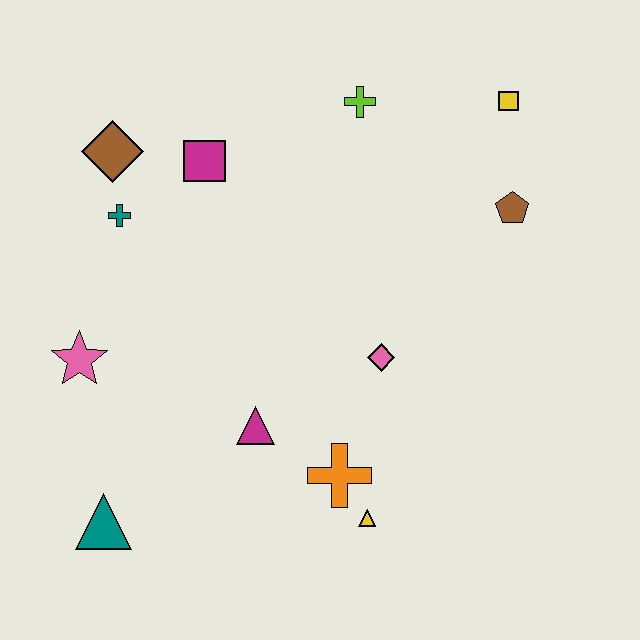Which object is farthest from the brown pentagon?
The teal triangle is farthest from the brown pentagon.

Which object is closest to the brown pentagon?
The yellow square is closest to the brown pentagon.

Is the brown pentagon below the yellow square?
Yes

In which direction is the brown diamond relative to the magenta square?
The brown diamond is to the left of the magenta square.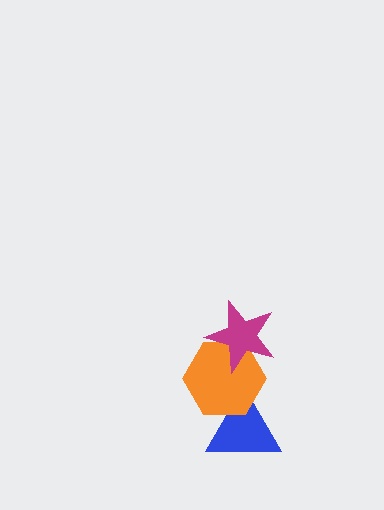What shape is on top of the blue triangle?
The orange hexagon is on top of the blue triangle.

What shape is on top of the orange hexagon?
The magenta star is on top of the orange hexagon.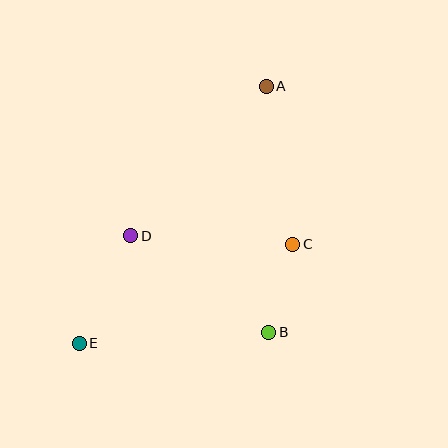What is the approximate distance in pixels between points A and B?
The distance between A and B is approximately 246 pixels.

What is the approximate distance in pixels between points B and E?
The distance between B and E is approximately 190 pixels.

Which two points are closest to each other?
Points B and C are closest to each other.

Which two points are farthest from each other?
Points A and E are farthest from each other.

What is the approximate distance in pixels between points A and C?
The distance between A and C is approximately 160 pixels.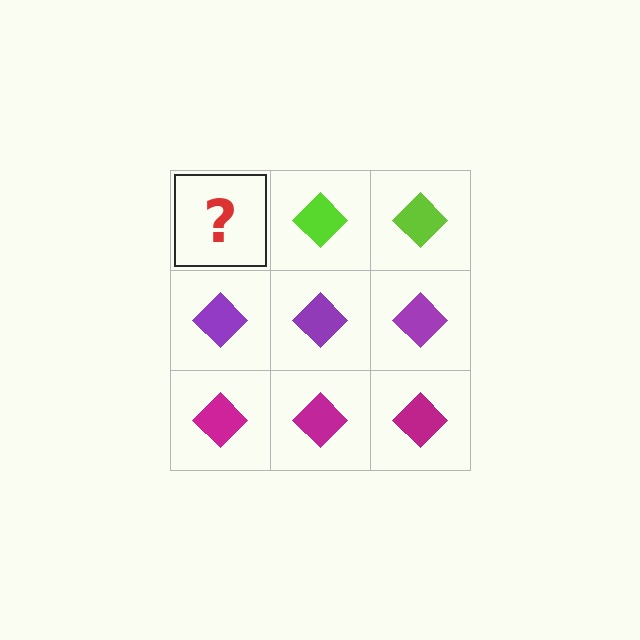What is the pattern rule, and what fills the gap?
The rule is that each row has a consistent color. The gap should be filled with a lime diamond.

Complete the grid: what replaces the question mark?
The question mark should be replaced with a lime diamond.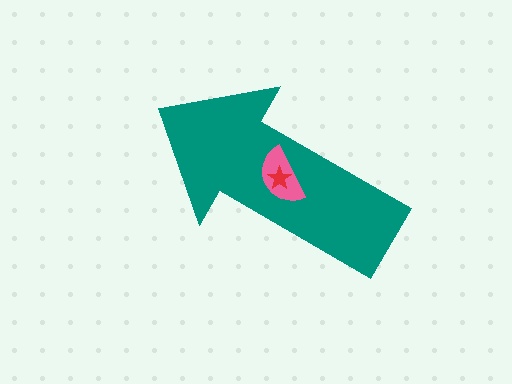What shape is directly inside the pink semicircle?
The red star.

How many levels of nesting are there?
3.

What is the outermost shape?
The teal arrow.